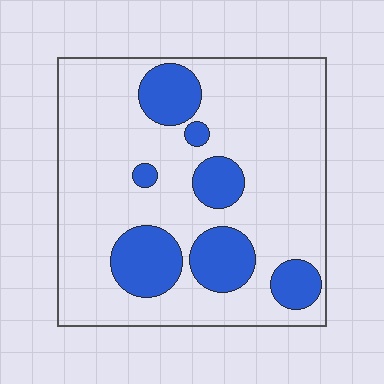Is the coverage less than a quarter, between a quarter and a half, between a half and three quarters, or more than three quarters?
Less than a quarter.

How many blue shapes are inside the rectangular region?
7.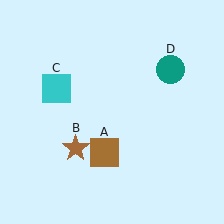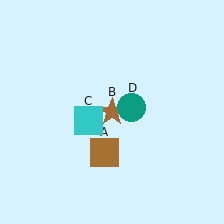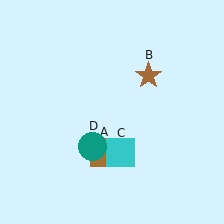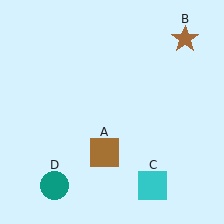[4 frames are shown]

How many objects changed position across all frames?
3 objects changed position: brown star (object B), cyan square (object C), teal circle (object D).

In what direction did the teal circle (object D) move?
The teal circle (object D) moved down and to the left.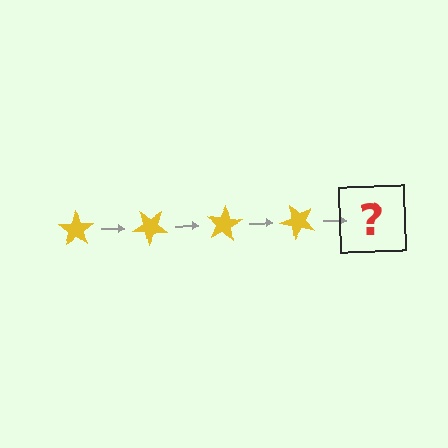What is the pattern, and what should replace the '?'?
The pattern is that the star rotates 40 degrees each step. The '?' should be a yellow star rotated 160 degrees.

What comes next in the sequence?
The next element should be a yellow star rotated 160 degrees.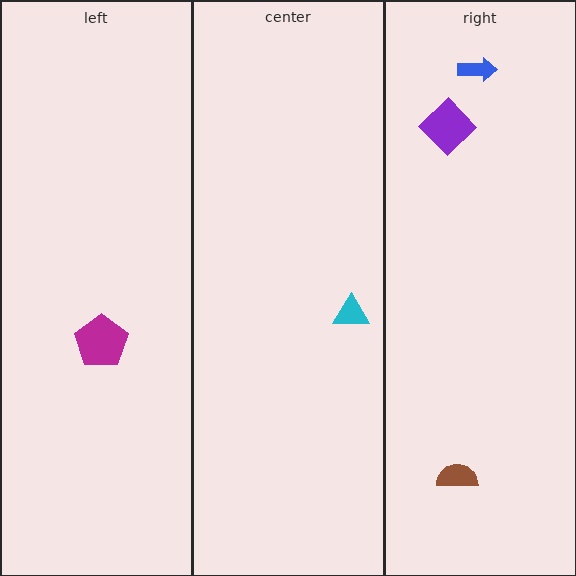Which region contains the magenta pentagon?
The left region.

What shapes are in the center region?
The cyan triangle.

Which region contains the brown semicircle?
The right region.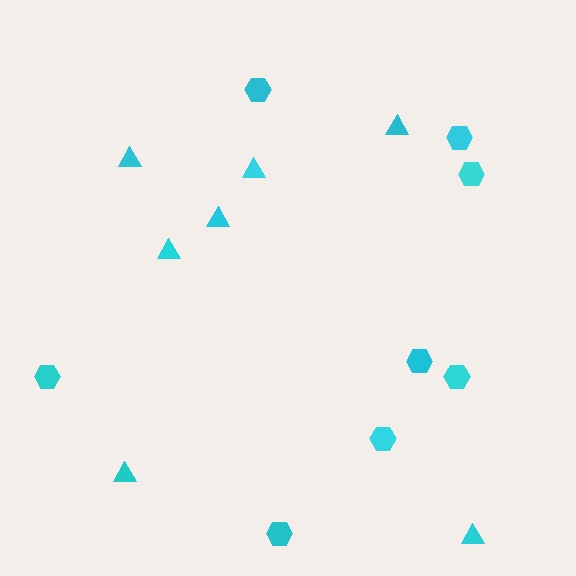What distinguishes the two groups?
There are 2 groups: one group of triangles (7) and one group of hexagons (8).